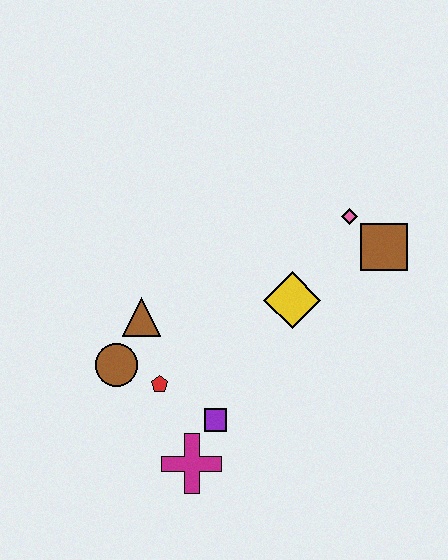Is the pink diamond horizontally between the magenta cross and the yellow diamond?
No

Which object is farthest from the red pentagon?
The brown square is farthest from the red pentagon.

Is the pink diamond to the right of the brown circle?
Yes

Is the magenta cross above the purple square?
No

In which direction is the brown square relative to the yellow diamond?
The brown square is to the right of the yellow diamond.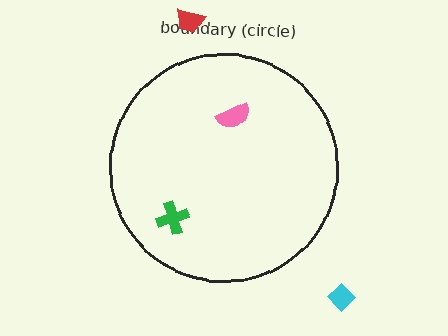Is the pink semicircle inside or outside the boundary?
Inside.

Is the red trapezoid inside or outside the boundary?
Outside.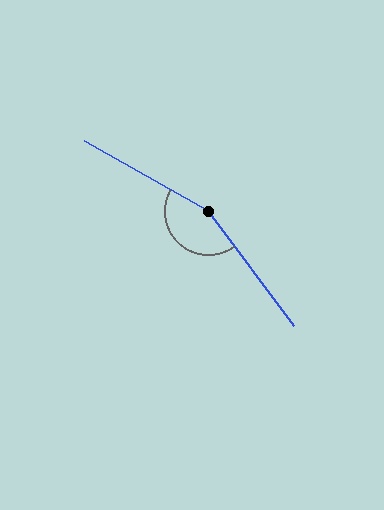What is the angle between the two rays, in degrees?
Approximately 156 degrees.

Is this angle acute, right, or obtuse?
It is obtuse.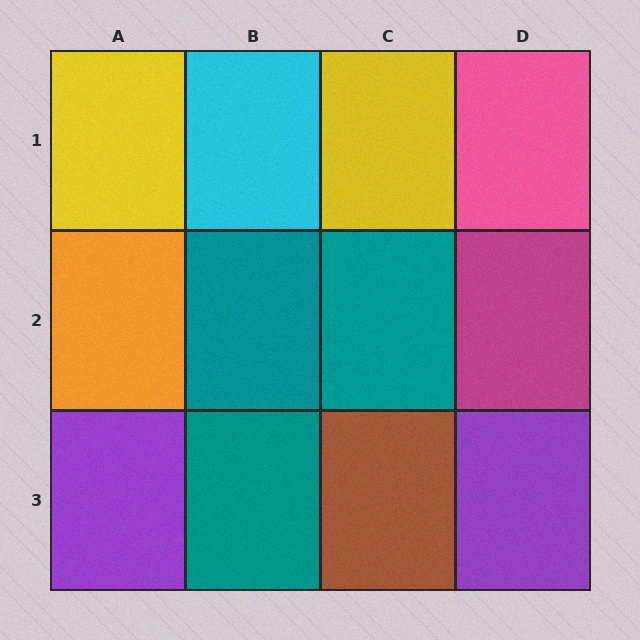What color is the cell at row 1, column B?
Cyan.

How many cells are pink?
1 cell is pink.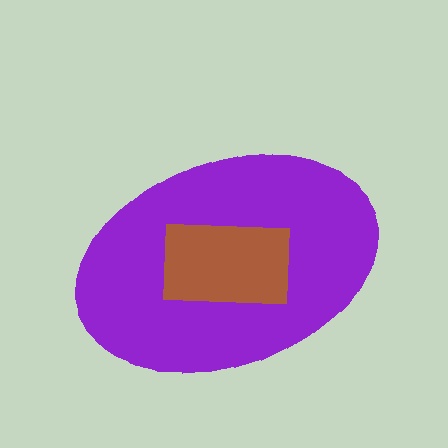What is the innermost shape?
The brown rectangle.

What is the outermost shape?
The purple ellipse.